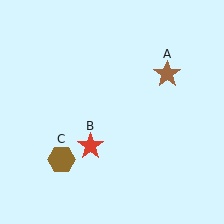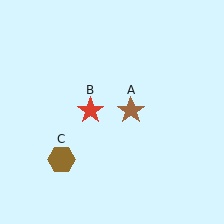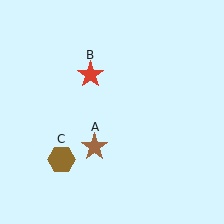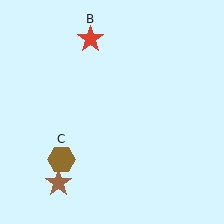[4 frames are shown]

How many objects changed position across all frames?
2 objects changed position: brown star (object A), red star (object B).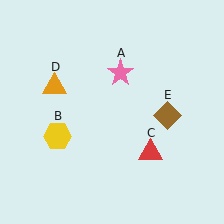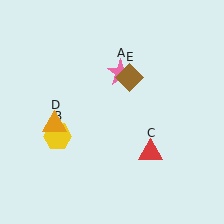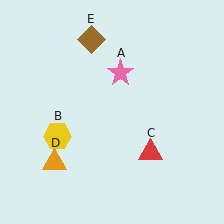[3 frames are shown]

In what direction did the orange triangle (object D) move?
The orange triangle (object D) moved down.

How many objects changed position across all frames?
2 objects changed position: orange triangle (object D), brown diamond (object E).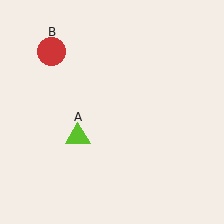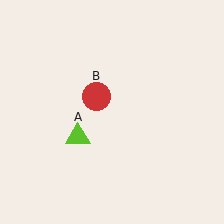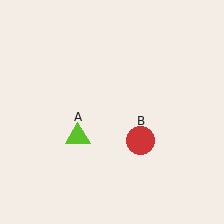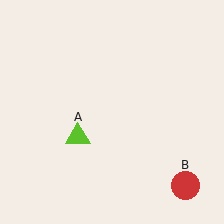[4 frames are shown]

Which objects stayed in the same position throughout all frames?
Lime triangle (object A) remained stationary.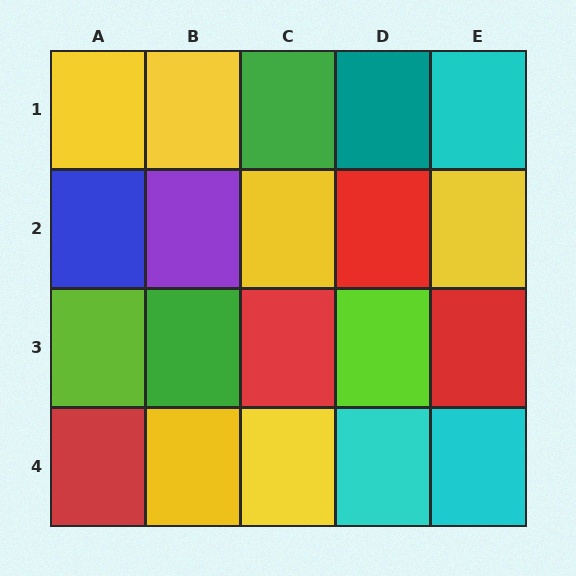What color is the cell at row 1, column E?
Cyan.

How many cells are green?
2 cells are green.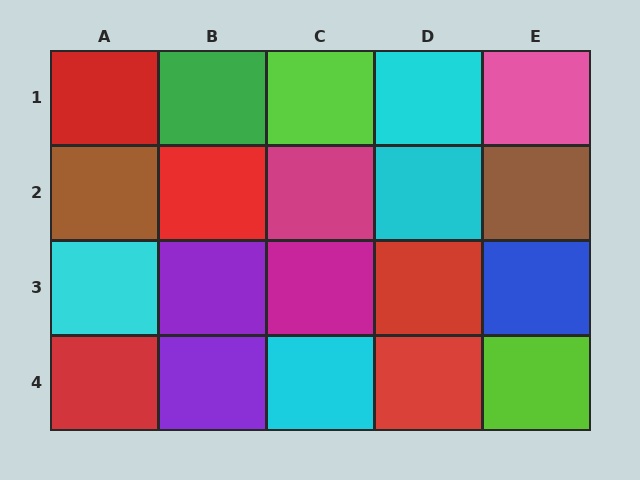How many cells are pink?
1 cell is pink.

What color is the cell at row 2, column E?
Brown.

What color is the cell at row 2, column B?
Red.